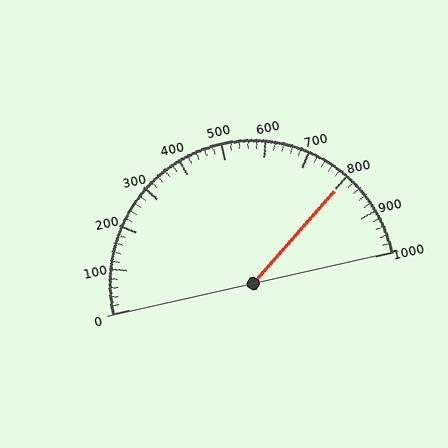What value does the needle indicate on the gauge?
The needle indicates approximately 800.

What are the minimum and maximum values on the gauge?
The gauge ranges from 0 to 1000.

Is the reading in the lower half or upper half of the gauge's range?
The reading is in the upper half of the range (0 to 1000).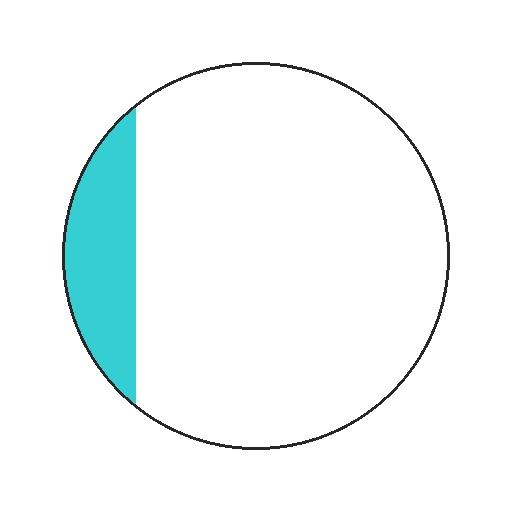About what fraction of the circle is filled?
About one eighth (1/8).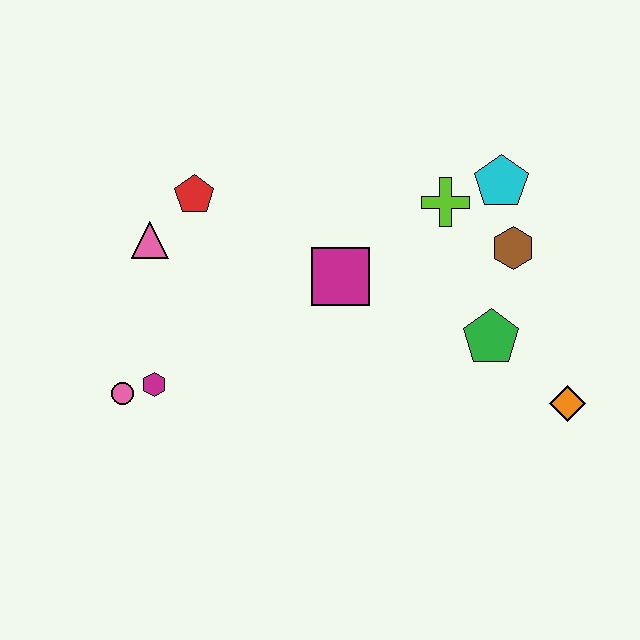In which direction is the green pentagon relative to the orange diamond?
The green pentagon is to the left of the orange diamond.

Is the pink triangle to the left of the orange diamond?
Yes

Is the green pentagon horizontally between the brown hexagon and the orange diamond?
No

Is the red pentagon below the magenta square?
No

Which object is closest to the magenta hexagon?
The pink circle is closest to the magenta hexagon.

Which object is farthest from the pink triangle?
The orange diamond is farthest from the pink triangle.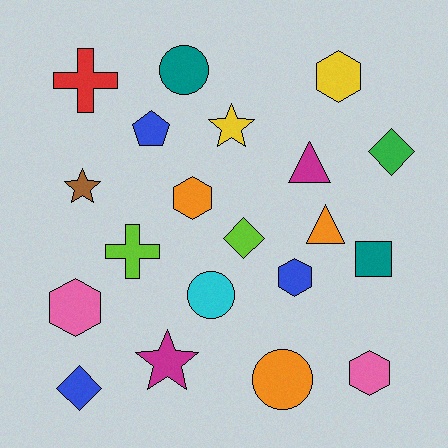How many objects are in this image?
There are 20 objects.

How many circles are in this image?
There are 3 circles.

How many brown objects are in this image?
There is 1 brown object.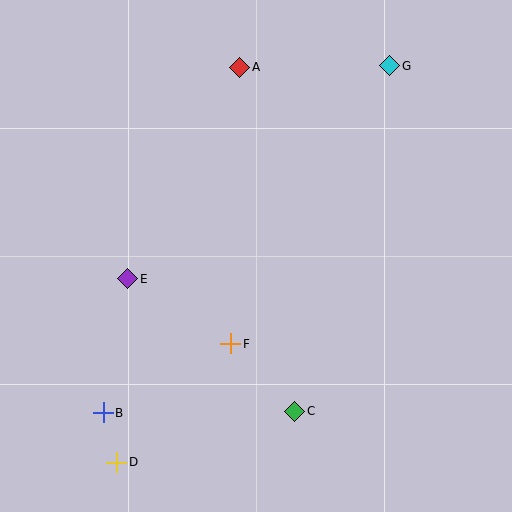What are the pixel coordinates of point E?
Point E is at (128, 279).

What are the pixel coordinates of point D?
Point D is at (117, 462).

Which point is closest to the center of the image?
Point F at (231, 344) is closest to the center.